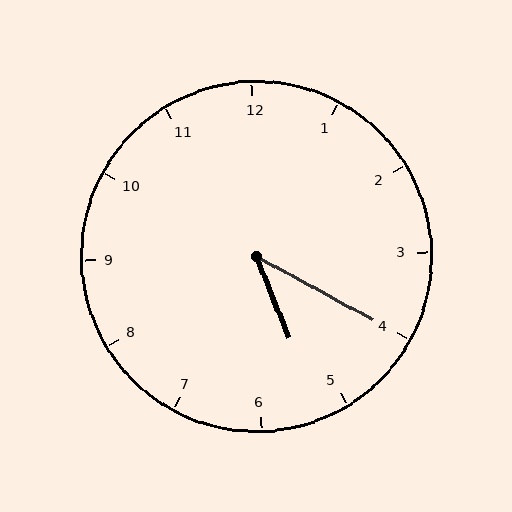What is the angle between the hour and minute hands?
Approximately 40 degrees.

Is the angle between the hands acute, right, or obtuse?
It is acute.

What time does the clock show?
5:20.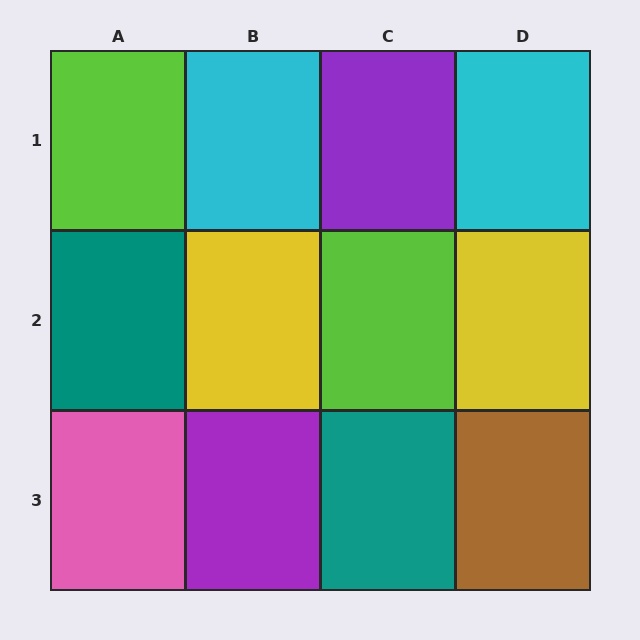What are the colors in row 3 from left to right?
Pink, purple, teal, brown.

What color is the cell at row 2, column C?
Lime.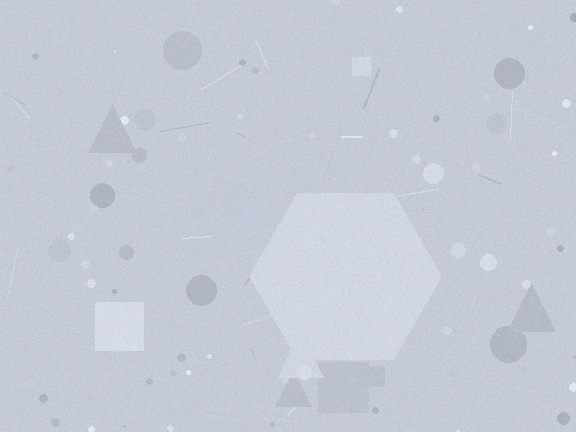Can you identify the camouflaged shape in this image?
The camouflaged shape is a hexagon.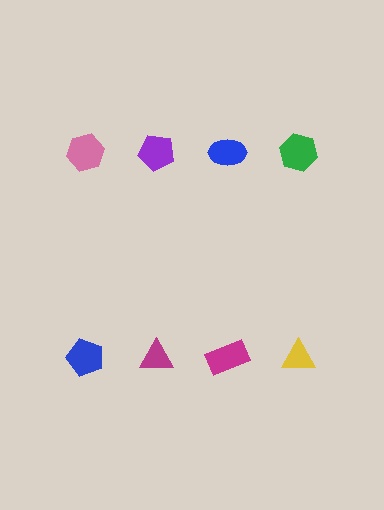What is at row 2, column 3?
A magenta rectangle.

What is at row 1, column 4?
A green hexagon.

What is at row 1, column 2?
A purple pentagon.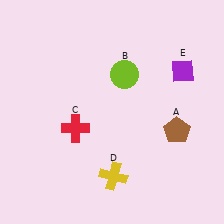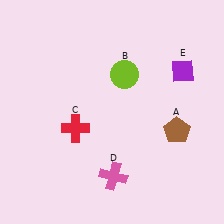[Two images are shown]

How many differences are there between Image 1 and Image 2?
There is 1 difference between the two images.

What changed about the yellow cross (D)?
In Image 1, D is yellow. In Image 2, it changed to pink.